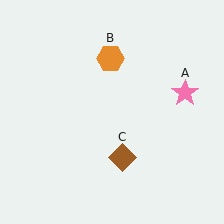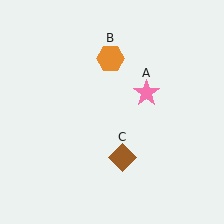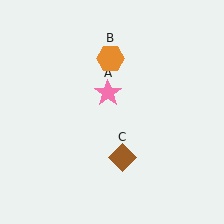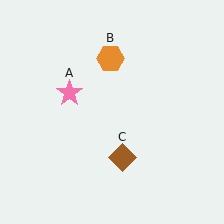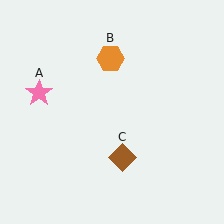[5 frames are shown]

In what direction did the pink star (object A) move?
The pink star (object A) moved left.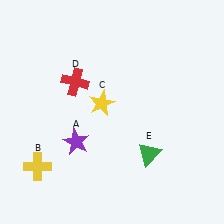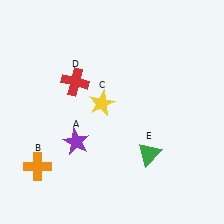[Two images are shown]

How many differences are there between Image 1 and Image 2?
There is 1 difference between the two images.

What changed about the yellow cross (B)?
In Image 1, B is yellow. In Image 2, it changed to orange.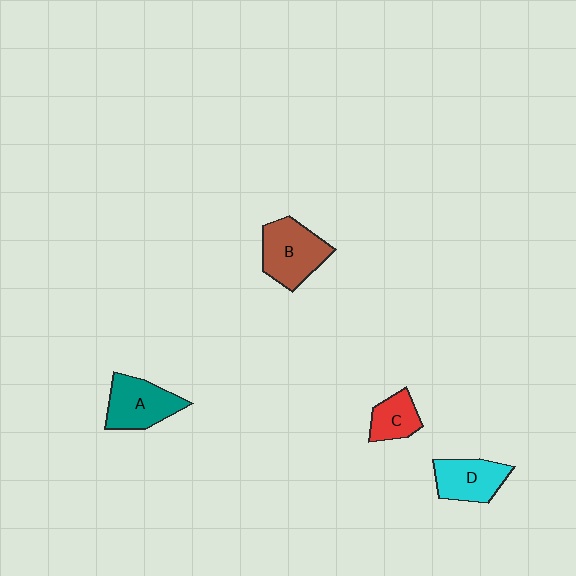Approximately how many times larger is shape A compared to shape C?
Approximately 1.6 times.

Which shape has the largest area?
Shape B (brown).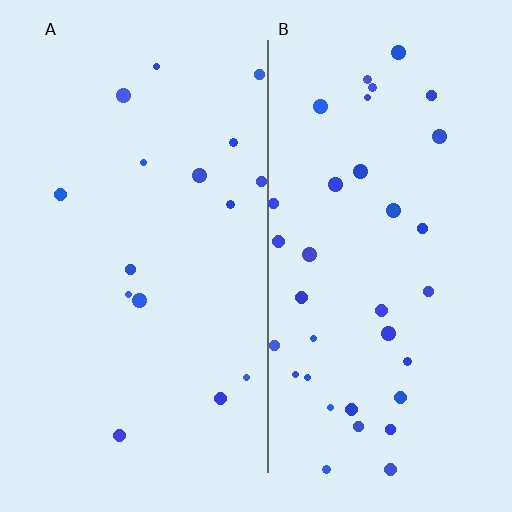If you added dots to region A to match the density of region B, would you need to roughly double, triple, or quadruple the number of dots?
Approximately double.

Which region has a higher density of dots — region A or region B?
B (the right).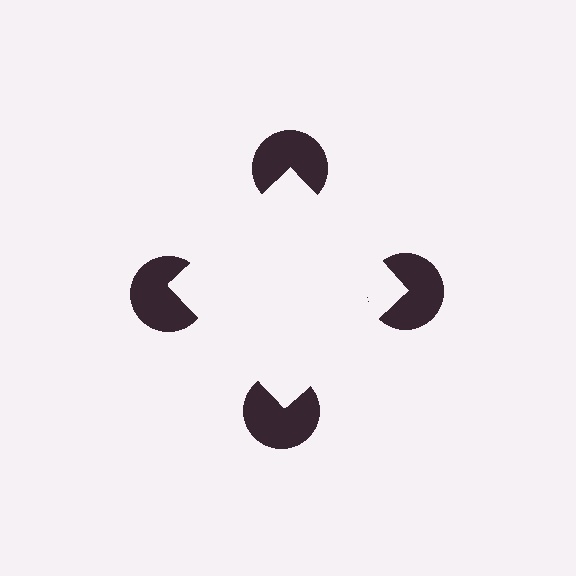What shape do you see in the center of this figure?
An illusory square — its edges are inferred from the aligned wedge cuts in the pac-man discs, not physically drawn.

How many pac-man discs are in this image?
There are 4 — one at each vertex of the illusory square.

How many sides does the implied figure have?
4 sides.